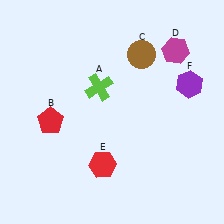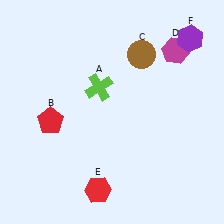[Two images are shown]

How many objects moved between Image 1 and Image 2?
2 objects moved between the two images.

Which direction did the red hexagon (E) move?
The red hexagon (E) moved down.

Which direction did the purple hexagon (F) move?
The purple hexagon (F) moved up.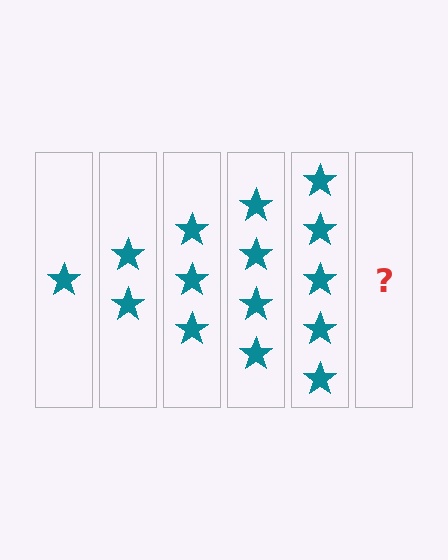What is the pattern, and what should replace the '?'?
The pattern is that each step adds one more star. The '?' should be 6 stars.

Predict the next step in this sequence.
The next step is 6 stars.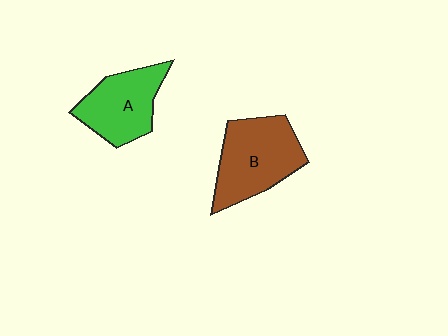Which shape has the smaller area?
Shape A (green).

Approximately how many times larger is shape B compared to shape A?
Approximately 1.2 times.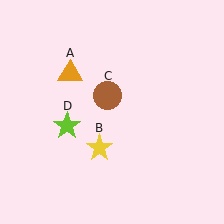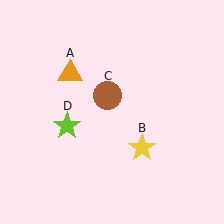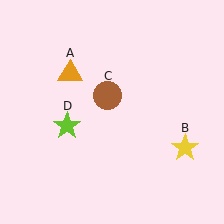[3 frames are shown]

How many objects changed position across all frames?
1 object changed position: yellow star (object B).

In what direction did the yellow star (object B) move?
The yellow star (object B) moved right.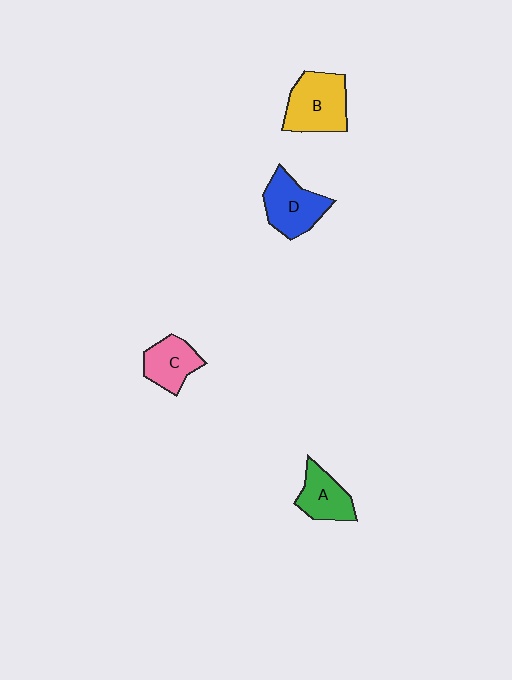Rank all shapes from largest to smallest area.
From largest to smallest: B (yellow), D (blue), C (pink), A (green).